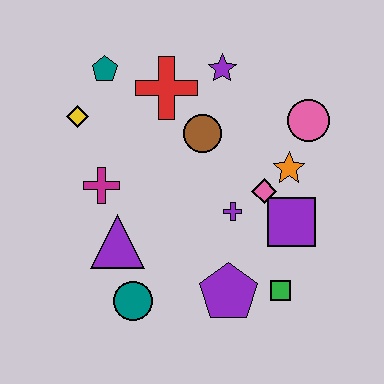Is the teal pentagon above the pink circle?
Yes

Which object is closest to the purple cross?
The pink diamond is closest to the purple cross.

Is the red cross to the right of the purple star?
No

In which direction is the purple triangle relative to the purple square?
The purple triangle is to the left of the purple square.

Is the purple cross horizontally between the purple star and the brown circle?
No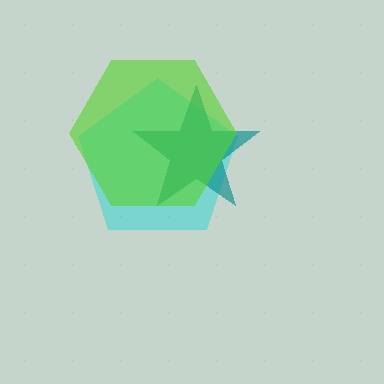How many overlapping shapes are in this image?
There are 3 overlapping shapes in the image.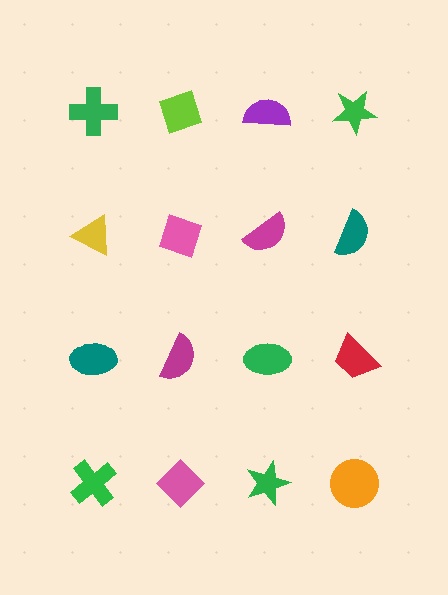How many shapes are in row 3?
4 shapes.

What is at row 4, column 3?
A green star.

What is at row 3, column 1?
A teal ellipse.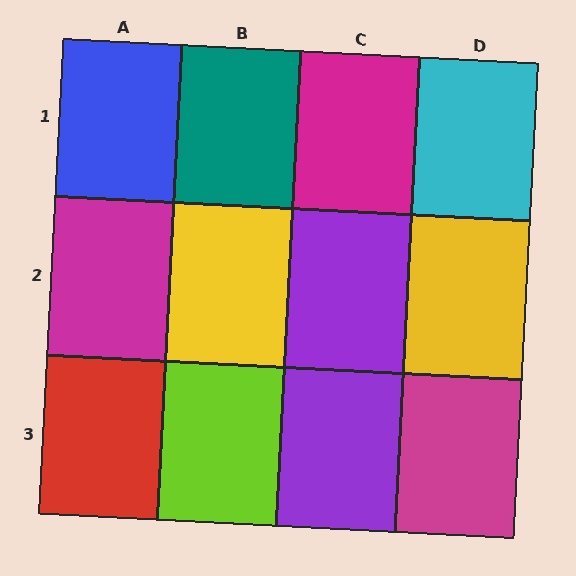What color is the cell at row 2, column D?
Yellow.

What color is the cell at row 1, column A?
Blue.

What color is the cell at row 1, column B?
Teal.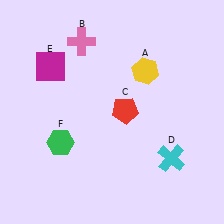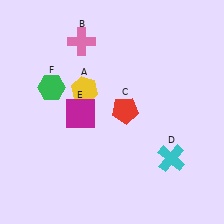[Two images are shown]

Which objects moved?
The objects that moved are: the yellow hexagon (A), the magenta square (E), the green hexagon (F).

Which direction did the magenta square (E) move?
The magenta square (E) moved down.